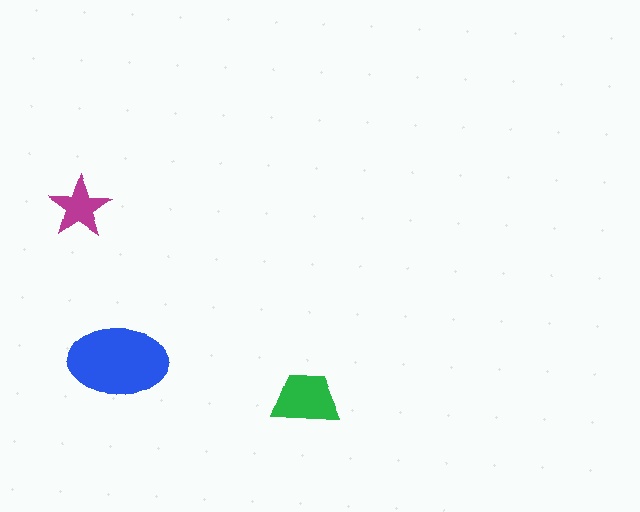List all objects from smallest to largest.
The magenta star, the green trapezoid, the blue ellipse.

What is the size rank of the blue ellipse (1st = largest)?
1st.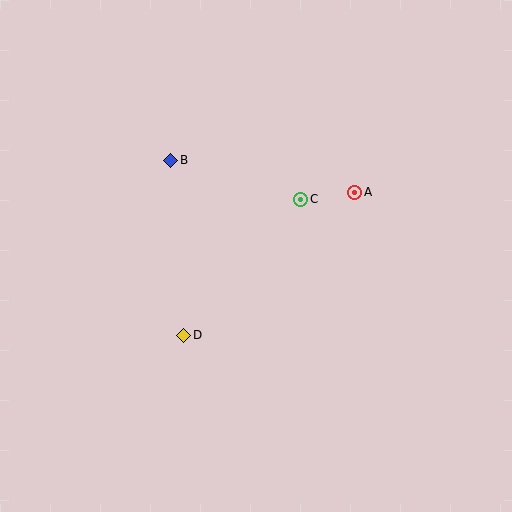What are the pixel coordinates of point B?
Point B is at (171, 160).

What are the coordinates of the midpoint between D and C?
The midpoint between D and C is at (242, 267).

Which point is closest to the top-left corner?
Point B is closest to the top-left corner.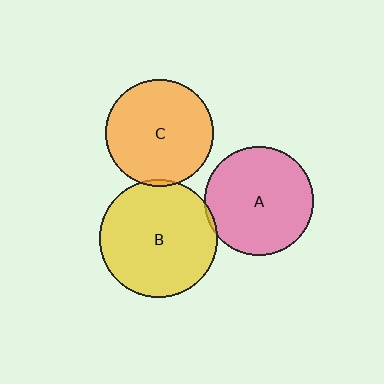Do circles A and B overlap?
Yes.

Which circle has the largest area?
Circle B (yellow).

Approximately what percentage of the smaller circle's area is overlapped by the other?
Approximately 5%.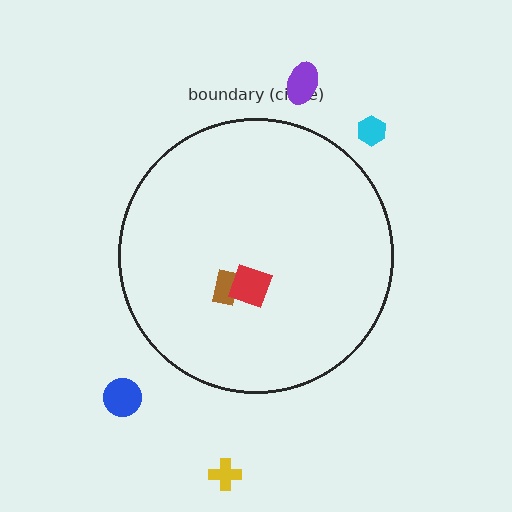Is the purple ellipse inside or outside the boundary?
Outside.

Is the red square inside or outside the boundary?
Inside.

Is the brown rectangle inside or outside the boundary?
Inside.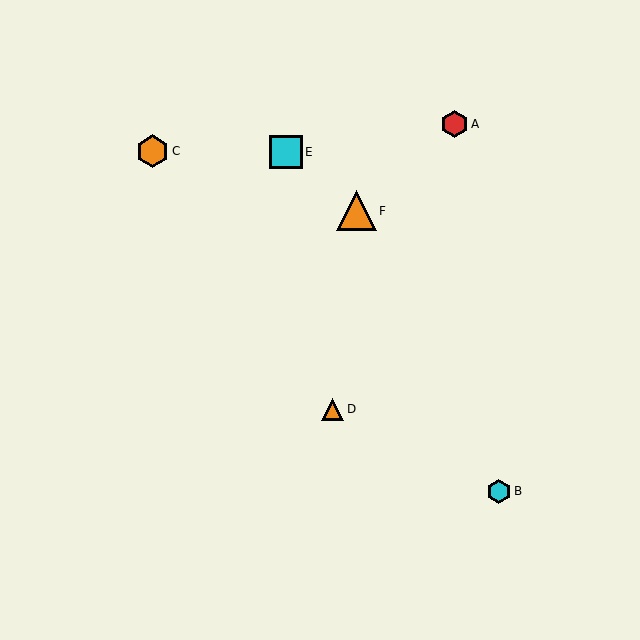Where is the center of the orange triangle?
The center of the orange triangle is at (332, 409).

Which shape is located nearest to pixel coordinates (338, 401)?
The orange triangle (labeled D) at (332, 409) is nearest to that location.